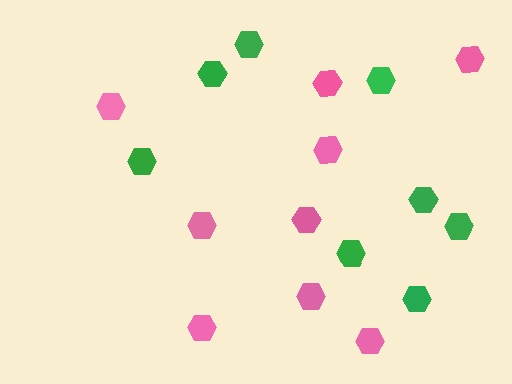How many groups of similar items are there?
There are 2 groups: one group of green hexagons (8) and one group of pink hexagons (9).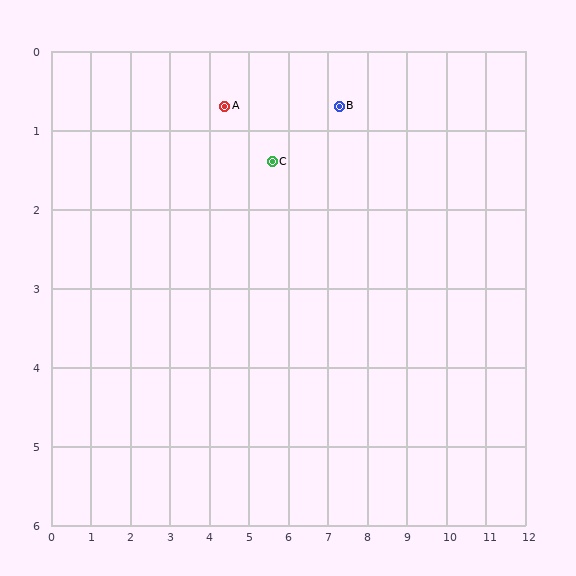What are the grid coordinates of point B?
Point B is at approximately (7.3, 0.7).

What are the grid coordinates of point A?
Point A is at approximately (4.4, 0.7).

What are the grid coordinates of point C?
Point C is at approximately (5.6, 1.4).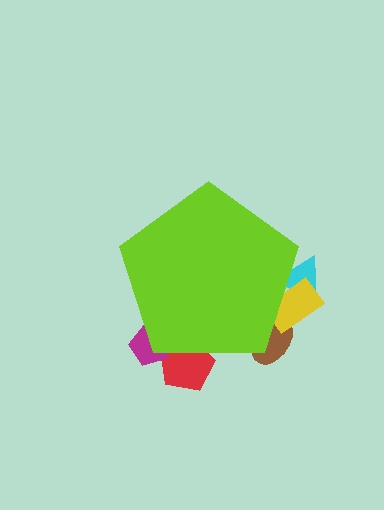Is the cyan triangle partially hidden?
Yes, the cyan triangle is partially hidden behind the lime pentagon.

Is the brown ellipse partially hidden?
Yes, the brown ellipse is partially hidden behind the lime pentagon.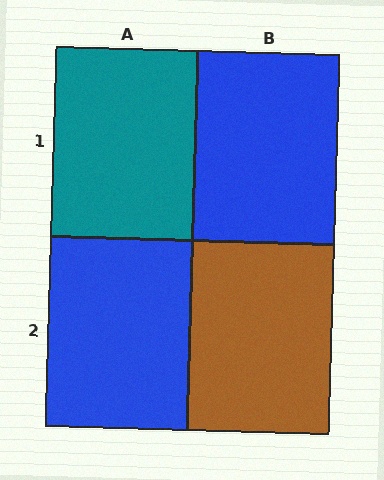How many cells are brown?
1 cell is brown.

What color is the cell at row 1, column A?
Teal.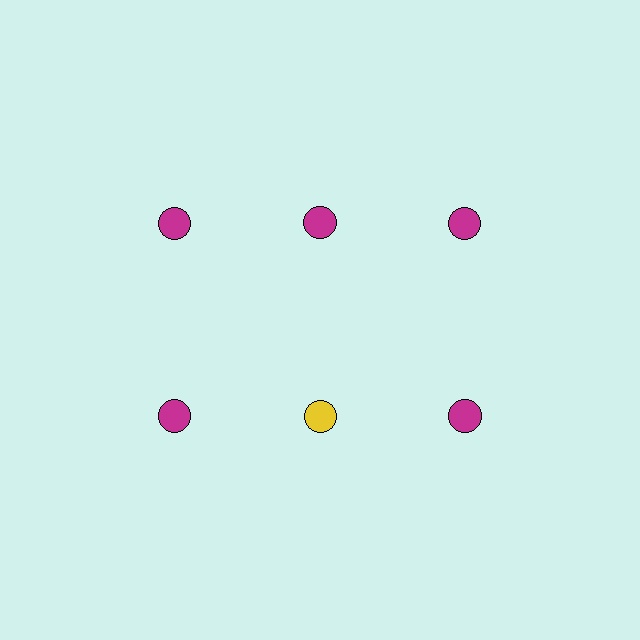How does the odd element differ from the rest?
It has a different color: yellow instead of magenta.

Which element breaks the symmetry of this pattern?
The yellow circle in the second row, second from left column breaks the symmetry. All other shapes are magenta circles.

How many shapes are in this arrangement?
There are 6 shapes arranged in a grid pattern.